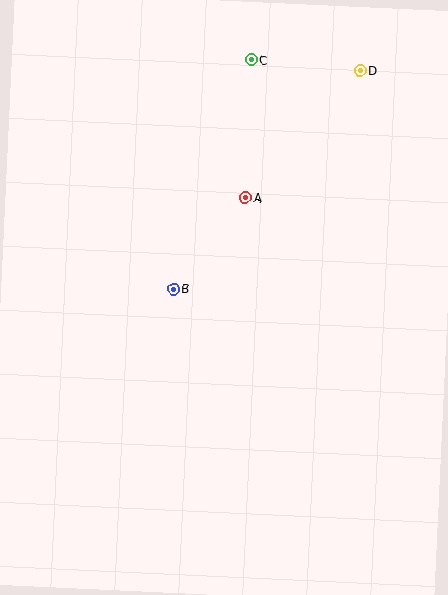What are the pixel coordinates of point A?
Point A is at (245, 198).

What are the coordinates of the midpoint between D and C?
The midpoint between D and C is at (306, 65).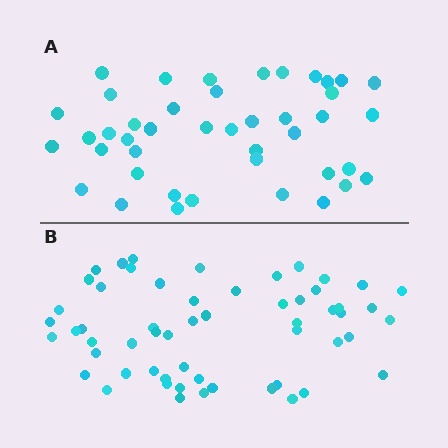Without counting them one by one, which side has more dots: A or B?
Region B (the bottom region) has more dots.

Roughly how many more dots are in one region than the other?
Region B has approximately 15 more dots than region A.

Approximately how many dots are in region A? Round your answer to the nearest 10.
About 40 dots. (The exact count is 43, which rounds to 40.)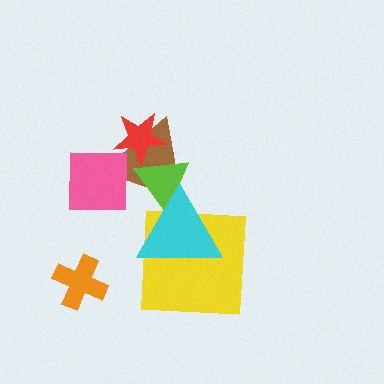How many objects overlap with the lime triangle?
3 objects overlap with the lime triangle.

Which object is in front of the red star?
The pink square is in front of the red star.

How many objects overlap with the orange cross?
0 objects overlap with the orange cross.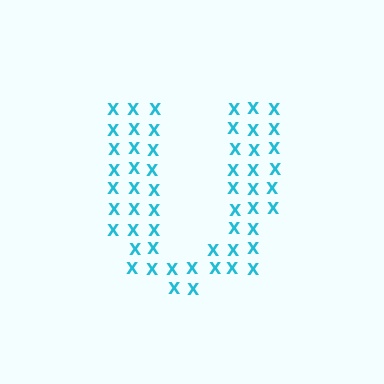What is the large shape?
The large shape is the letter U.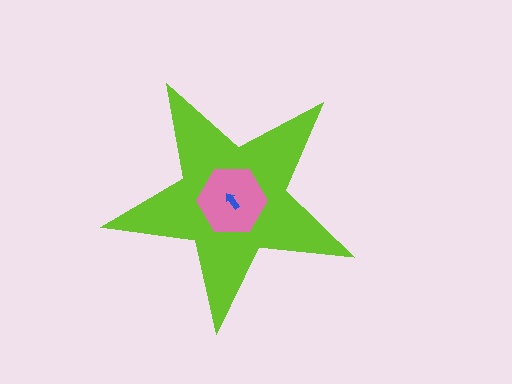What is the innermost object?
The blue arrow.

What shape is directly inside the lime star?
The pink hexagon.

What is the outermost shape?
The lime star.